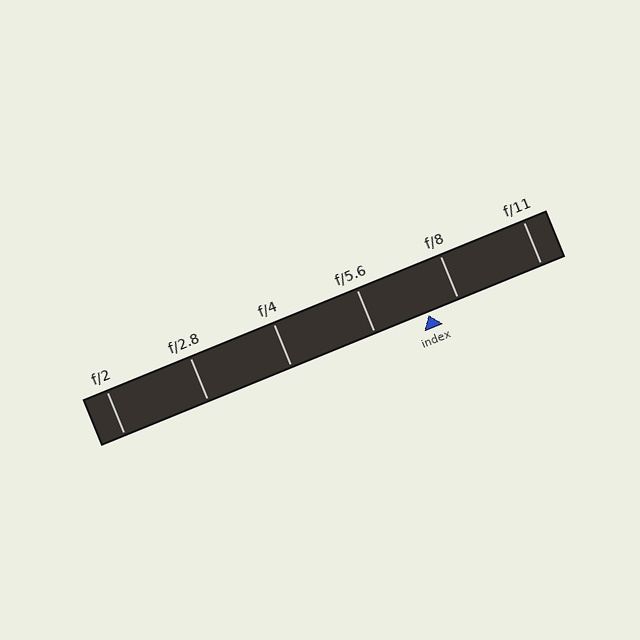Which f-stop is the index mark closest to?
The index mark is closest to f/8.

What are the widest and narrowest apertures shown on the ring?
The widest aperture shown is f/2 and the narrowest is f/11.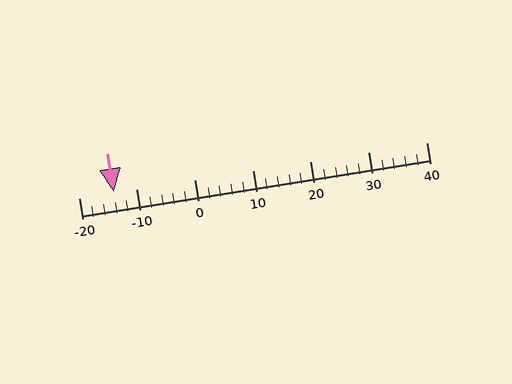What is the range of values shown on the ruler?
The ruler shows values from -20 to 40.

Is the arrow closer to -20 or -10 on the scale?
The arrow is closer to -10.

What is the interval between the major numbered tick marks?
The major tick marks are spaced 10 units apart.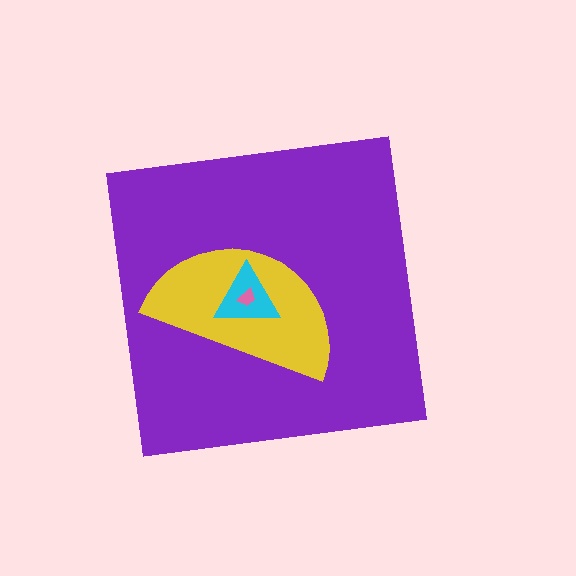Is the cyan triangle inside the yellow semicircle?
Yes.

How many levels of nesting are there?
4.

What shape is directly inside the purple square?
The yellow semicircle.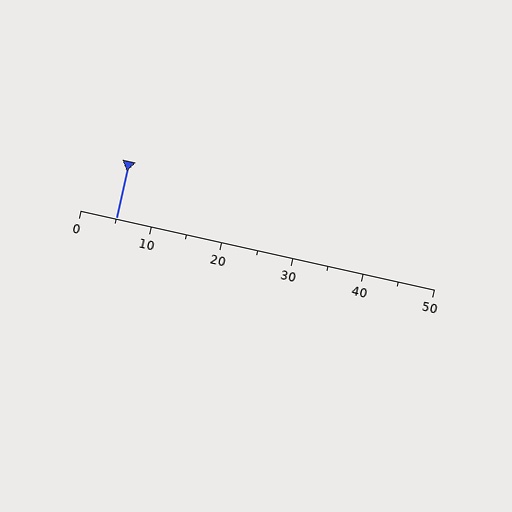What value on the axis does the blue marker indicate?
The marker indicates approximately 5.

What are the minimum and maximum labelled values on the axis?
The axis runs from 0 to 50.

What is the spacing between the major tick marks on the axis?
The major ticks are spaced 10 apart.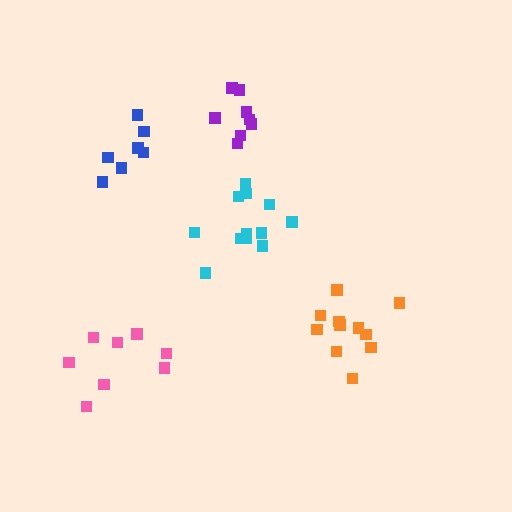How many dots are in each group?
Group 1: 8 dots, Group 2: 12 dots, Group 3: 8 dots, Group 4: 7 dots, Group 5: 11 dots (46 total).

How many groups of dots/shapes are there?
There are 5 groups.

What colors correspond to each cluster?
The clusters are colored: pink, cyan, purple, blue, orange.